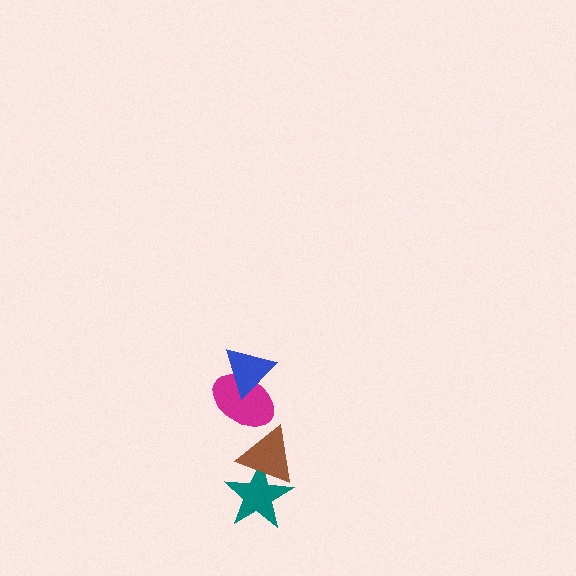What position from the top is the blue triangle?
The blue triangle is 1st from the top.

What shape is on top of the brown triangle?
The magenta ellipse is on top of the brown triangle.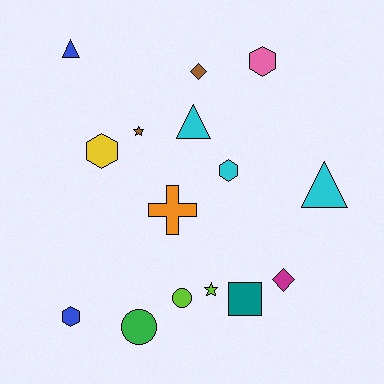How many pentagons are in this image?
There are no pentagons.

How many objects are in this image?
There are 15 objects.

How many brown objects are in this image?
There are 2 brown objects.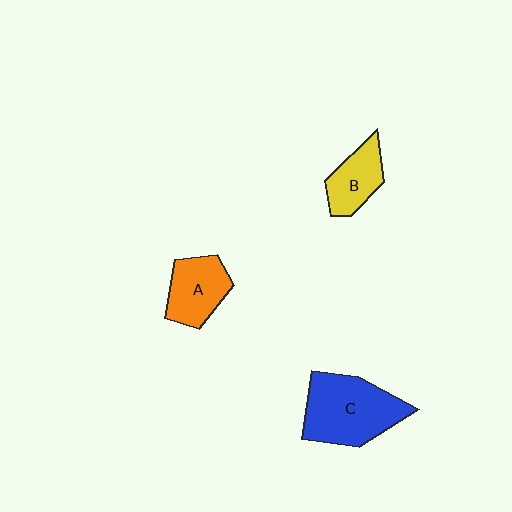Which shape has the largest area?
Shape C (blue).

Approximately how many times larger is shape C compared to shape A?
Approximately 1.6 times.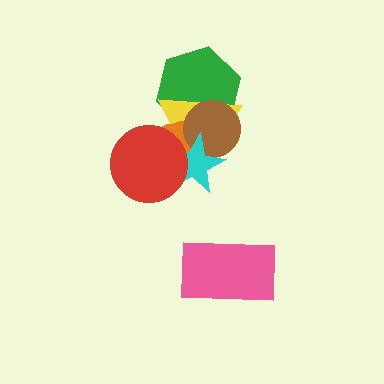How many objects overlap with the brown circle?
4 objects overlap with the brown circle.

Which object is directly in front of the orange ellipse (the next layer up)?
The brown circle is directly in front of the orange ellipse.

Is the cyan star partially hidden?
Yes, it is partially covered by another shape.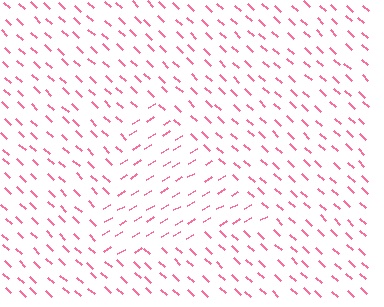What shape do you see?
I see a triangle.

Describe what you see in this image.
The image is filled with small pink line segments. A triangle region in the image has lines oriented differently from the surrounding lines, creating a visible texture boundary.